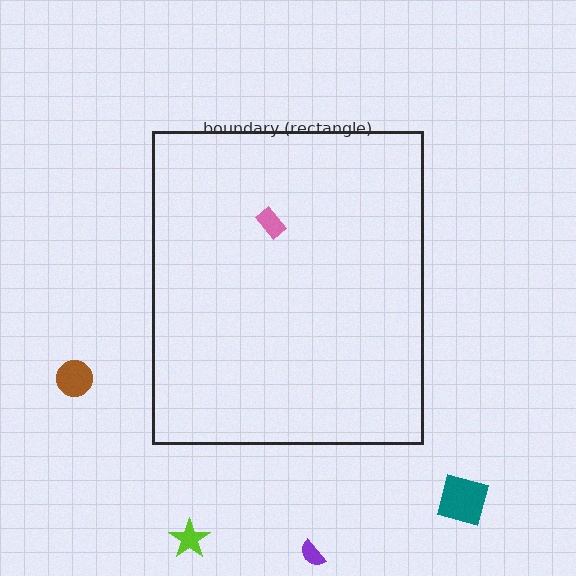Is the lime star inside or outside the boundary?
Outside.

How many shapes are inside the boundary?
1 inside, 4 outside.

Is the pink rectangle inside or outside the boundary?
Inside.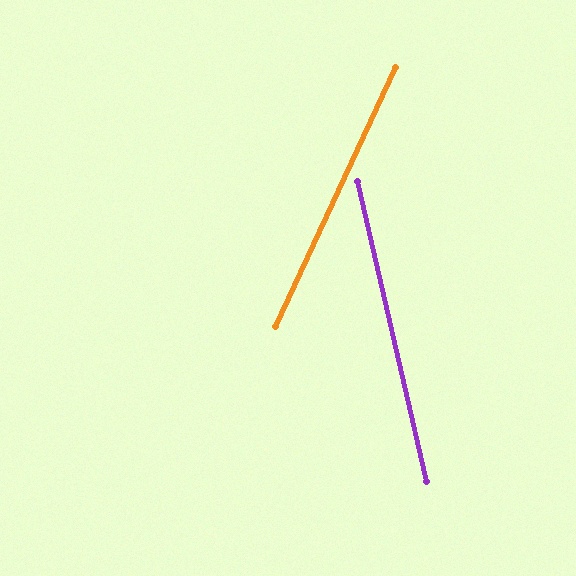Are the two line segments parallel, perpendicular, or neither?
Neither parallel nor perpendicular — they differ by about 38°.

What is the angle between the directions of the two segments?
Approximately 38 degrees.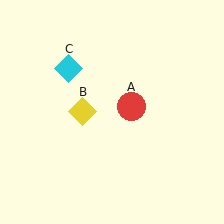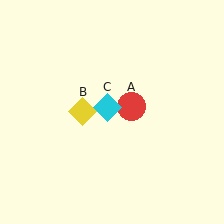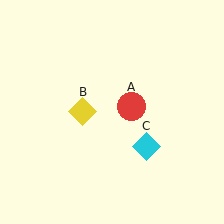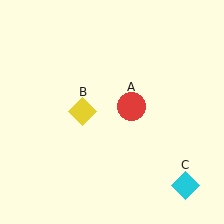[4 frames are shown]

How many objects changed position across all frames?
1 object changed position: cyan diamond (object C).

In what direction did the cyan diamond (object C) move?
The cyan diamond (object C) moved down and to the right.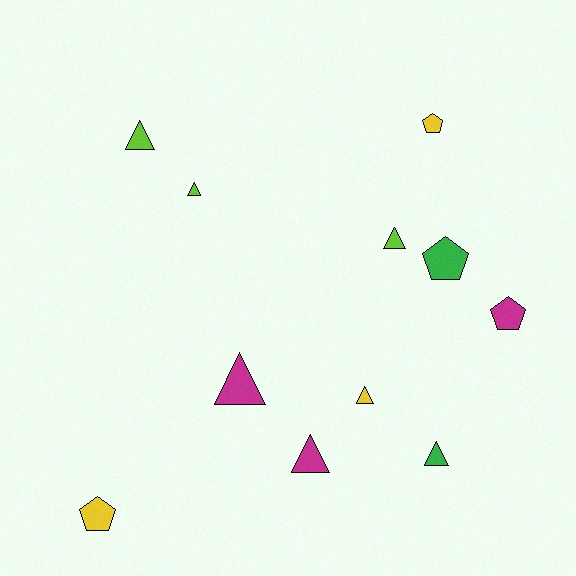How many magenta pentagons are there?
There is 1 magenta pentagon.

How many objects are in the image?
There are 11 objects.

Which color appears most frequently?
Yellow, with 3 objects.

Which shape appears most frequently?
Triangle, with 7 objects.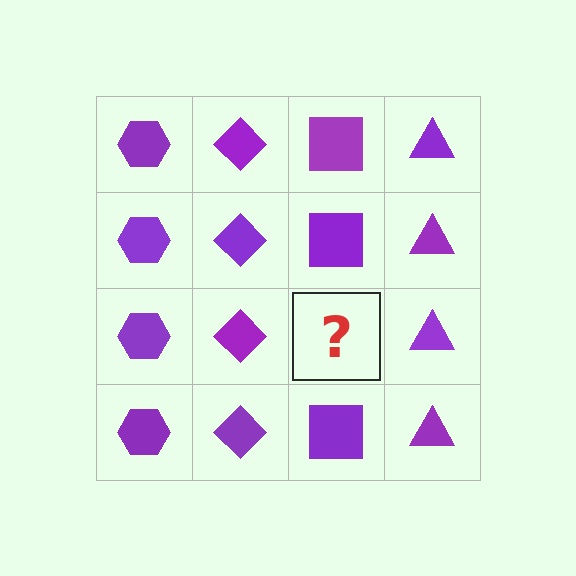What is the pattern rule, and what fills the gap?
The rule is that each column has a consistent shape. The gap should be filled with a purple square.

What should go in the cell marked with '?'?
The missing cell should contain a purple square.